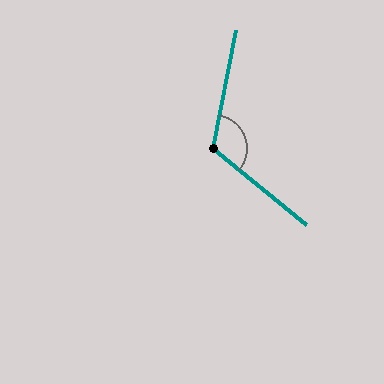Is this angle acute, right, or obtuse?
It is obtuse.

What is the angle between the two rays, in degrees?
Approximately 118 degrees.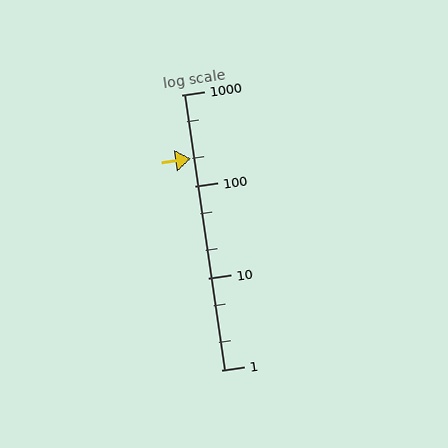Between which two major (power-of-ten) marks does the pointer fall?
The pointer is between 100 and 1000.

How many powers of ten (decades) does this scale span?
The scale spans 3 decades, from 1 to 1000.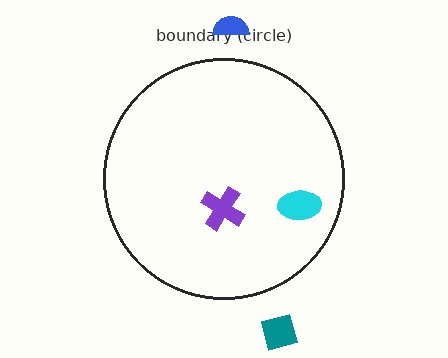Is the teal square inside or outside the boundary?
Outside.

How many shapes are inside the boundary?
2 inside, 2 outside.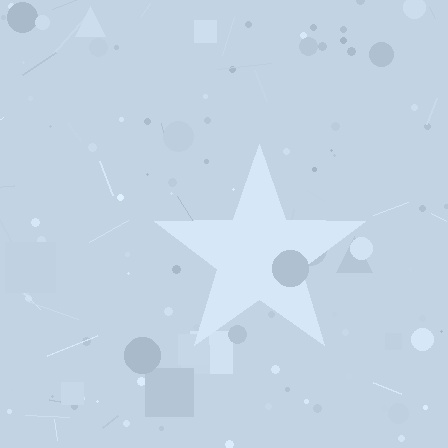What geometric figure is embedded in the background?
A star is embedded in the background.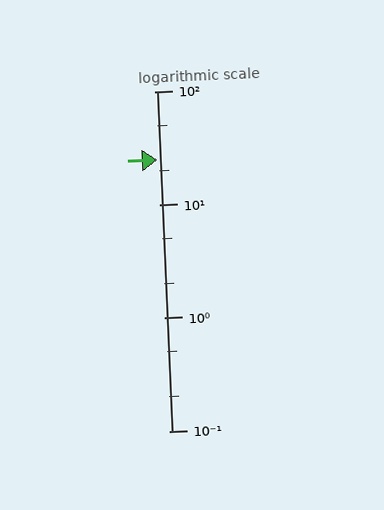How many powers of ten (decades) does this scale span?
The scale spans 3 decades, from 0.1 to 100.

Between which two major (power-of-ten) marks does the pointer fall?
The pointer is between 10 and 100.